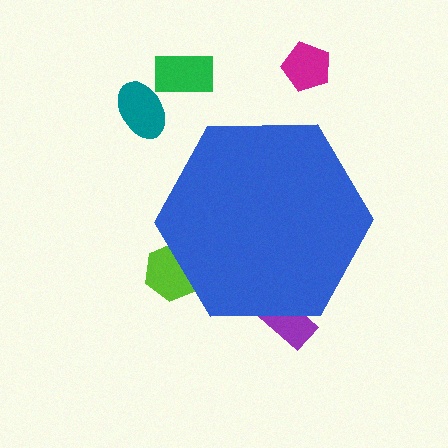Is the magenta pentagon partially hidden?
No, the magenta pentagon is fully visible.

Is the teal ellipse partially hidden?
No, the teal ellipse is fully visible.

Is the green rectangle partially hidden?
No, the green rectangle is fully visible.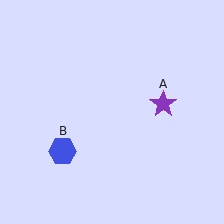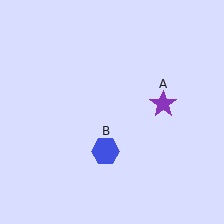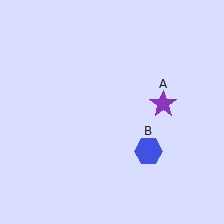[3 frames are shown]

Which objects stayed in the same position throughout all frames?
Purple star (object A) remained stationary.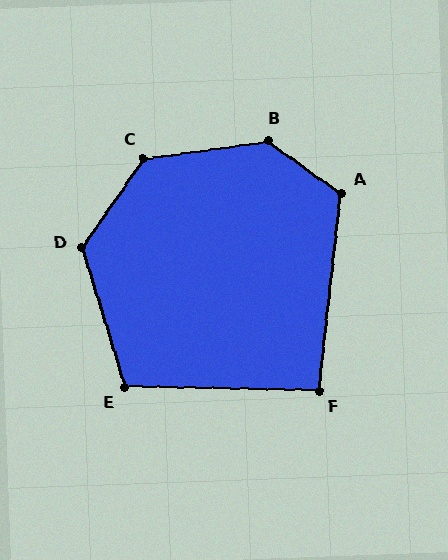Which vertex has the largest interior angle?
B, at approximately 136 degrees.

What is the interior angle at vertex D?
Approximately 128 degrees (obtuse).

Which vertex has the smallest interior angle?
F, at approximately 95 degrees.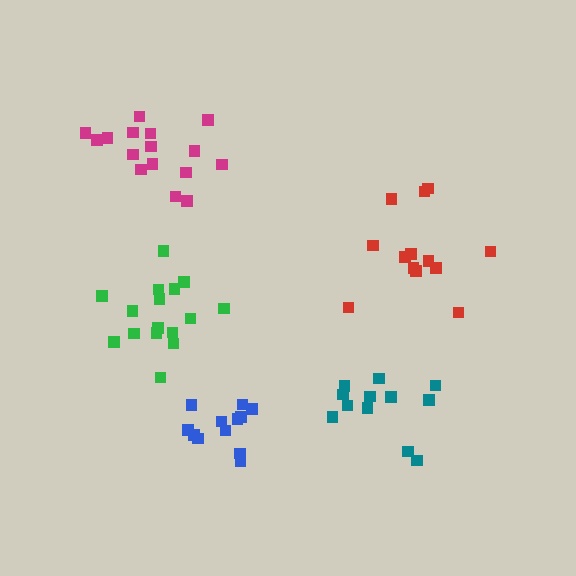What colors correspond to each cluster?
The clusters are colored: blue, red, magenta, green, teal.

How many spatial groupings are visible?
There are 5 spatial groupings.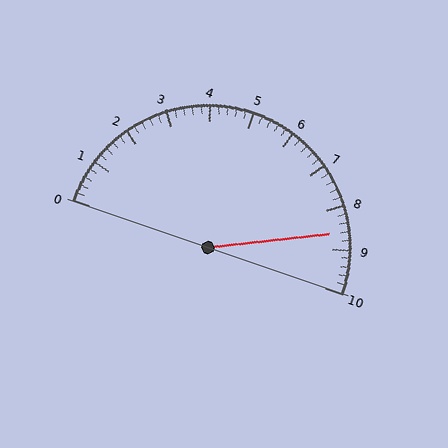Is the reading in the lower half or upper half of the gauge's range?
The reading is in the upper half of the range (0 to 10).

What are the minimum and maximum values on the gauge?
The gauge ranges from 0 to 10.